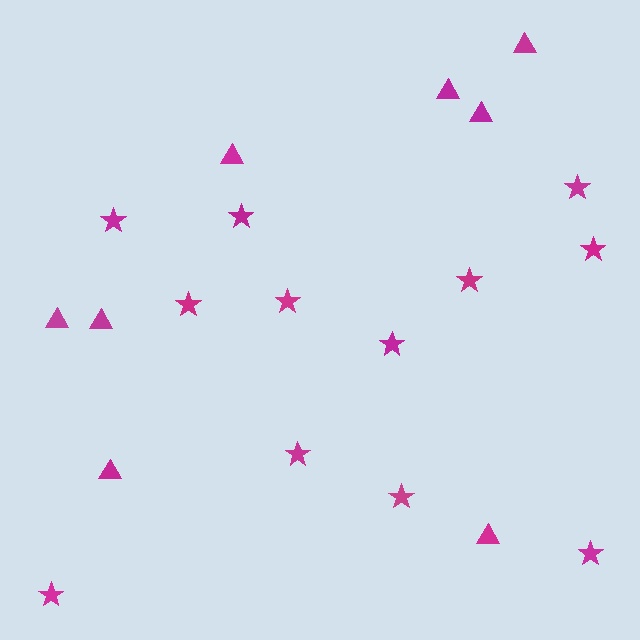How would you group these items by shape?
There are 2 groups: one group of stars (12) and one group of triangles (8).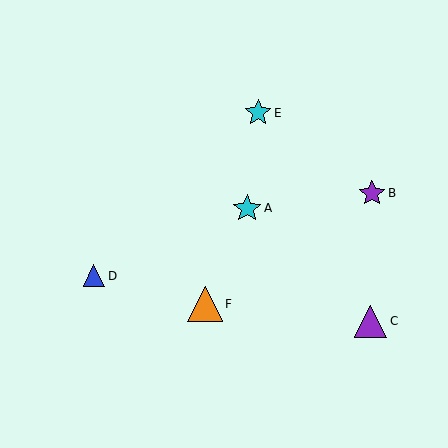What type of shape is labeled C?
Shape C is a purple triangle.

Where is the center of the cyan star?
The center of the cyan star is at (258, 113).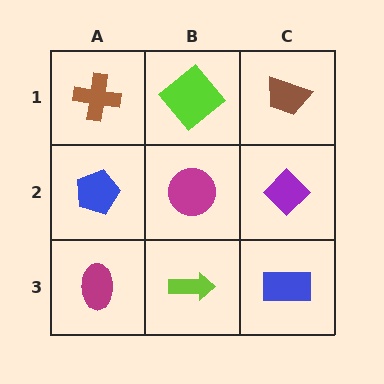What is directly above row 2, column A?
A brown cross.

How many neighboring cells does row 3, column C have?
2.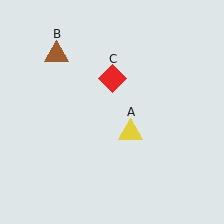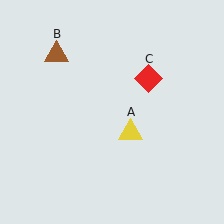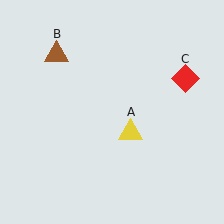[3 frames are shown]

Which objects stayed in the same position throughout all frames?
Yellow triangle (object A) and brown triangle (object B) remained stationary.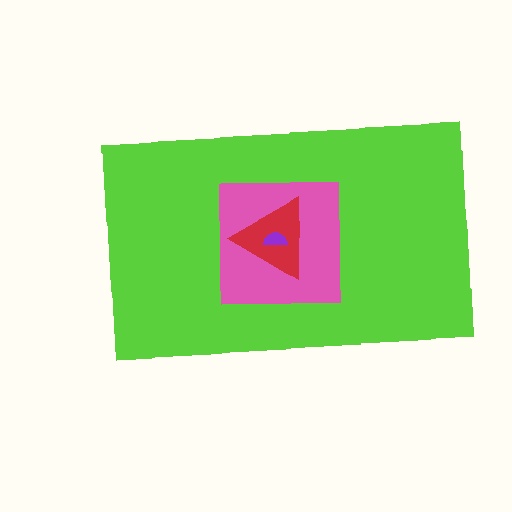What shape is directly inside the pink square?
The red triangle.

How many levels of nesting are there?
4.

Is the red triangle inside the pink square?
Yes.